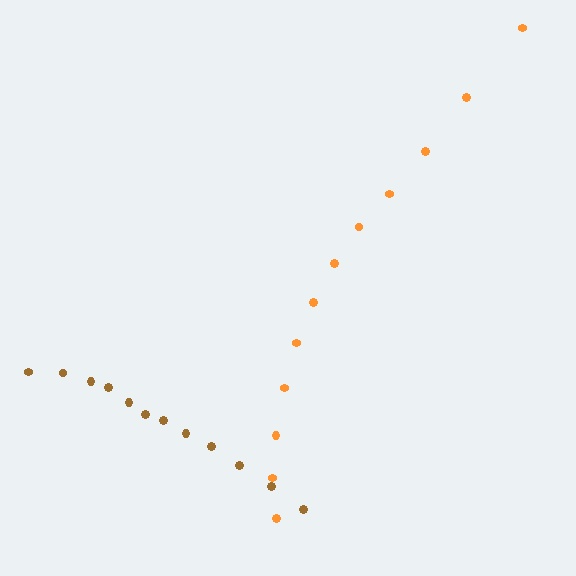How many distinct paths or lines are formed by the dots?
There are 2 distinct paths.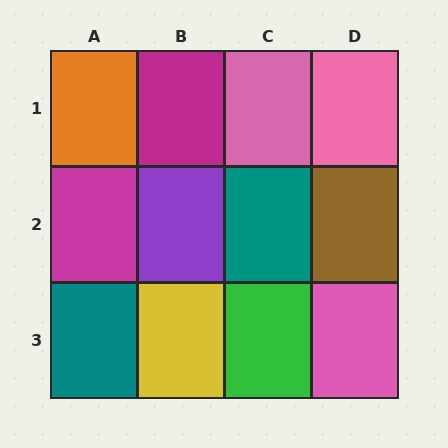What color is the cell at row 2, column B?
Purple.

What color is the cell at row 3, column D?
Pink.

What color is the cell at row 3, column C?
Green.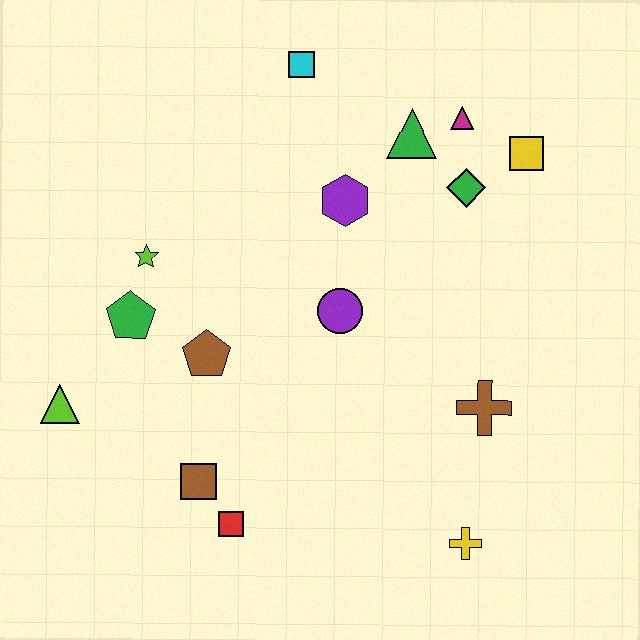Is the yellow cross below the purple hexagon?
Yes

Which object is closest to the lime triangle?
The green pentagon is closest to the lime triangle.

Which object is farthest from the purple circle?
The lime triangle is farthest from the purple circle.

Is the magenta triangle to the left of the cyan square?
No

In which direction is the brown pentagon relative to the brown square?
The brown pentagon is above the brown square.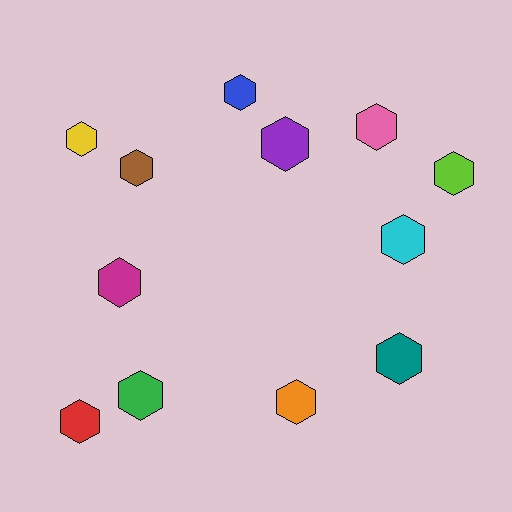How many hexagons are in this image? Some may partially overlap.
There are 12 hexagons.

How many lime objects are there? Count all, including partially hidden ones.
There is 1 lime object.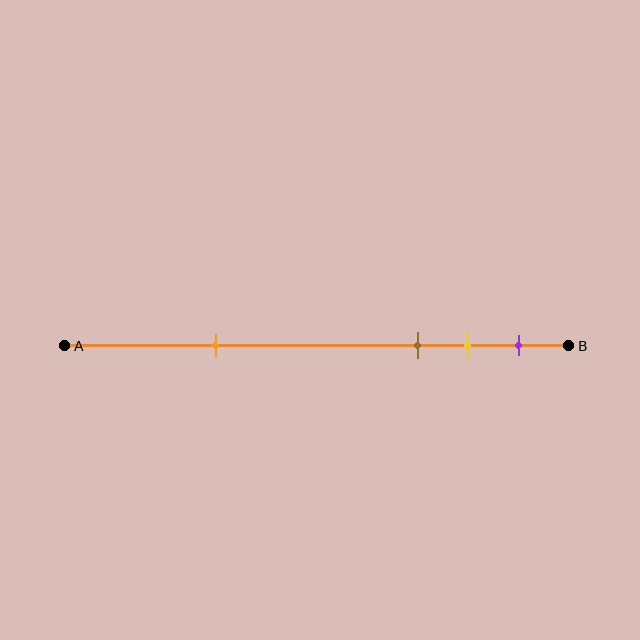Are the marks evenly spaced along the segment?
No, the marks are not evenly spaced.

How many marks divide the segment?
There are 4 marks dividing the segment.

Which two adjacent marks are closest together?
The yellow and purple marks are the closest adjacent pair.